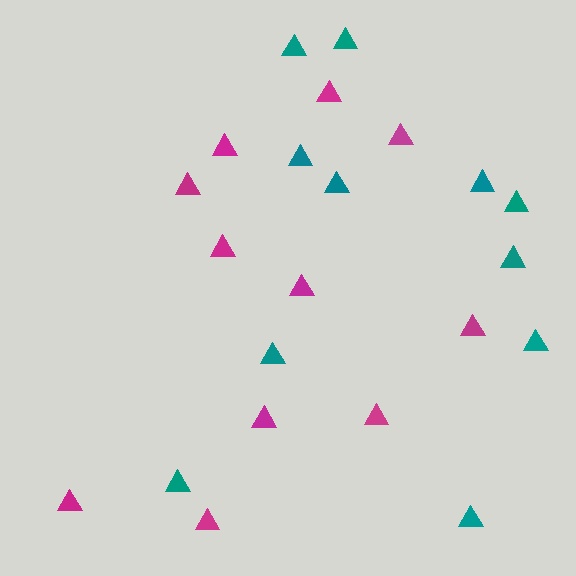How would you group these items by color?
There are 2 groups: one group of magenta triangles (11) and one group of teal triangles (11).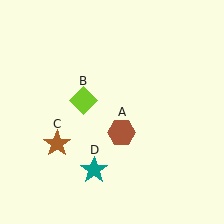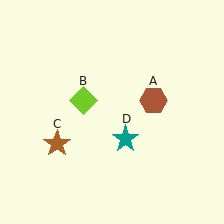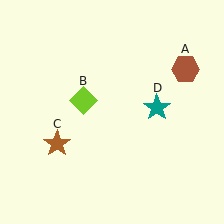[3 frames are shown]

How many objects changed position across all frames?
2 objects changed position: brown hexagon (object A), teal star (object D).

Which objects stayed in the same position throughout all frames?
Lime diamond (object B) and brown star (object C) remained stationary.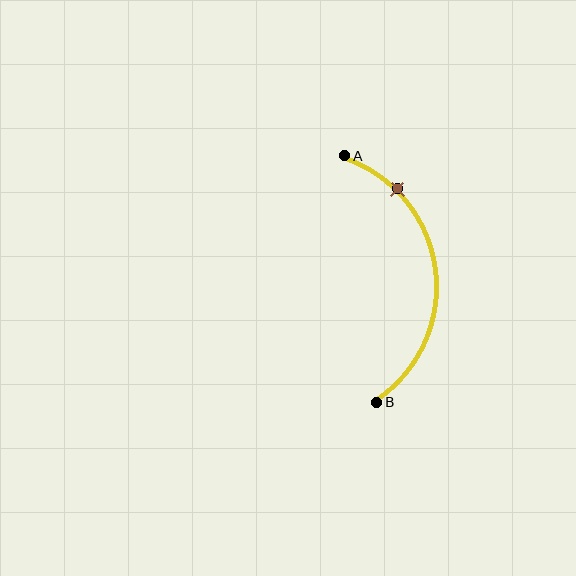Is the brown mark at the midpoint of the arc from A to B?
No. The brown mark lies on the arc but is closer to endpoint A. The arc midpoint would be at the point on the curve equidistant along the arc from both A and B.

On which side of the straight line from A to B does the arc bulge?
The arc bulges to the right of the straight line connecting A and B.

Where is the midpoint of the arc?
The arc midpoint is the point on the curve farthest from the straight line joining A and B. It sits to the right of that line.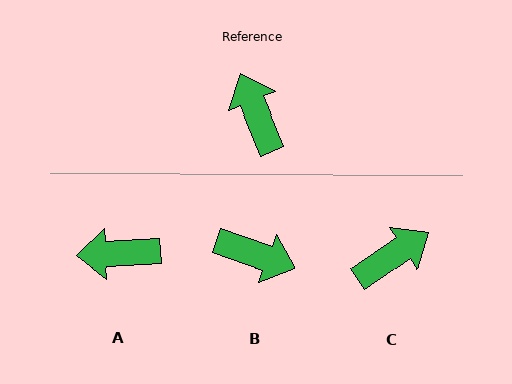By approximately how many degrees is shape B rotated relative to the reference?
Approximately 132 degrees clockwise.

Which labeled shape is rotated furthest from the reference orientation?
B, about 132 degrees away.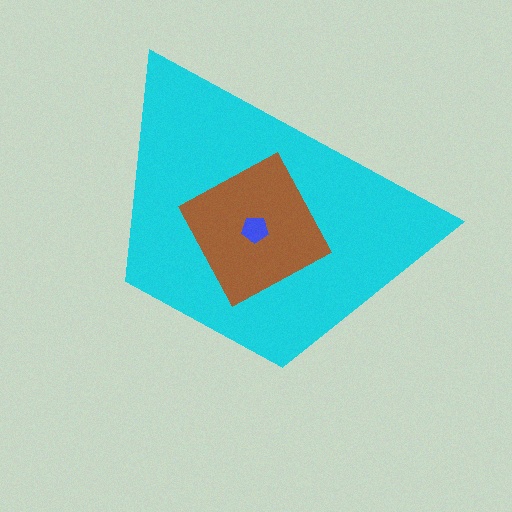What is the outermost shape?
The cyan trapezoid.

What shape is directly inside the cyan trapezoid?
The brown square.